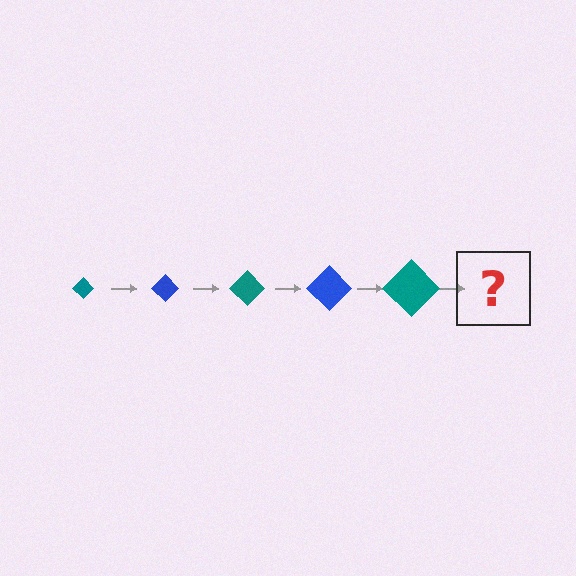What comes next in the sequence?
The next element should be a blue diamond, larger than the previous one.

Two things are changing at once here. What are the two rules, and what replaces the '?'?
The two rules are that the diamond grows larger each step and the color cycles through teal and blue. The '?' should be a blue diamond, larger than the previous one.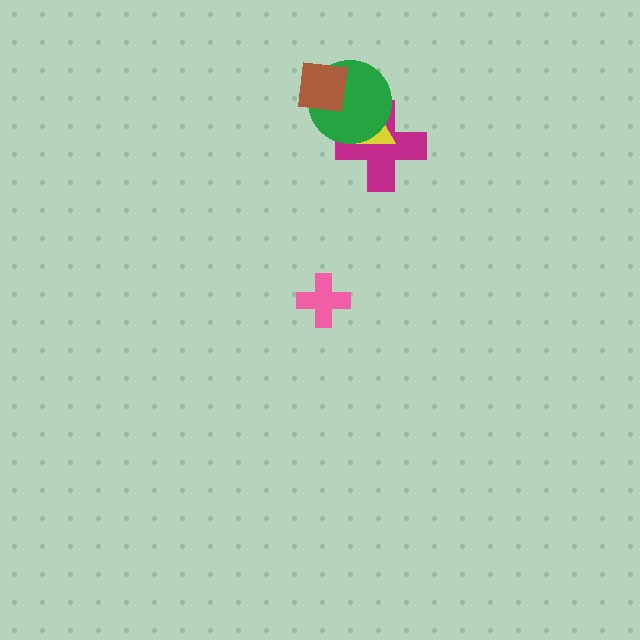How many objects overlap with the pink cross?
0 objects overlap with the pink cross.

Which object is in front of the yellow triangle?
The green circle is in front of the yellow triangle.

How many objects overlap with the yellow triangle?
2 objects overlap with the yellow triangle.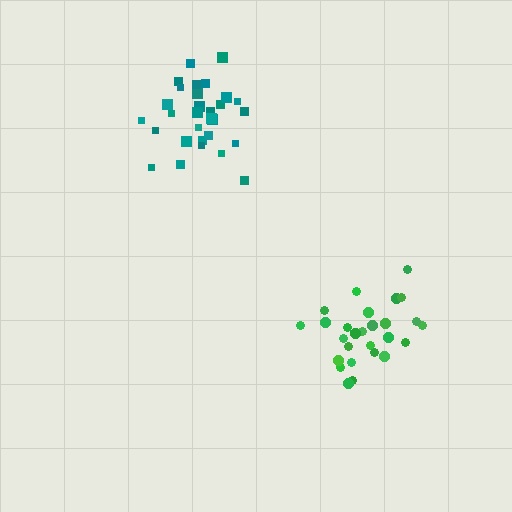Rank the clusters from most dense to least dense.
green, teal.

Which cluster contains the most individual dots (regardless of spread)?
Teal (30).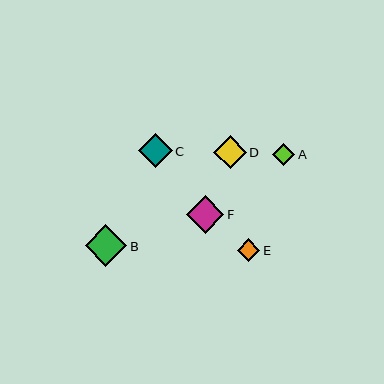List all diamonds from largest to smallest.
From largest to smallest: B, F, C, D, E, A.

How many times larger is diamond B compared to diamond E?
Diamond B is approximately 1.9 times the size of diamond E.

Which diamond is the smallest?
Diamond A is the smallest with a size of approximately 22 pixels.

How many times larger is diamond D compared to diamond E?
Diamond D is approximately 1.5 times the size of diamond E.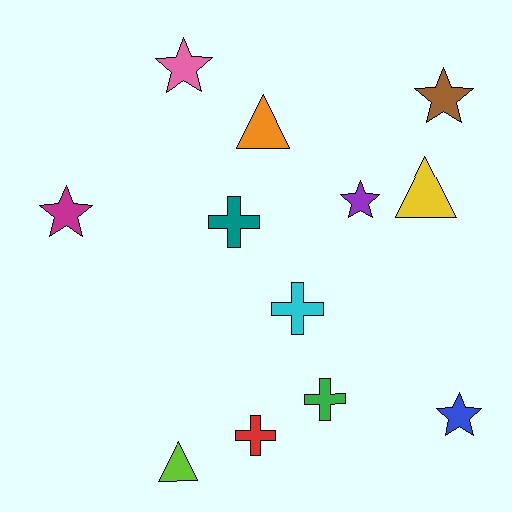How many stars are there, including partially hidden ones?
There are 5 stars.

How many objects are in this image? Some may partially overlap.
There are 12 objects.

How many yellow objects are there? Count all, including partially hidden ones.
There is 1 yellow object.